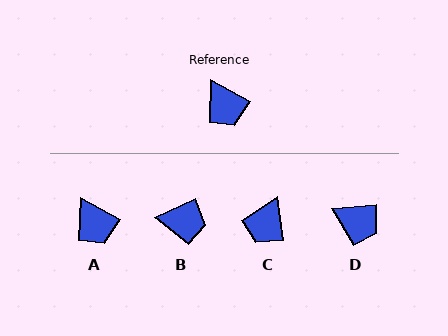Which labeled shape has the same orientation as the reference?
A.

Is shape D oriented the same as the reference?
No, it is off by about 33 degrees.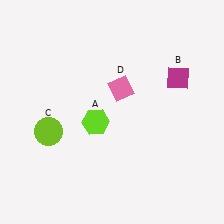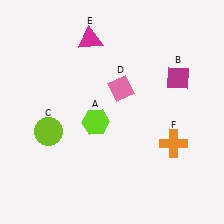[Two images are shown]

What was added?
A magenta triangle (E), an orange cross (F) were added in Image 2.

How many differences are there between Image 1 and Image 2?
There are 2 differences between the two images.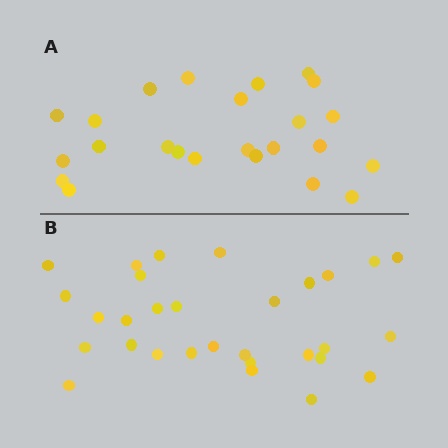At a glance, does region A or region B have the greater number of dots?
Region B (the bottom region) has more dots.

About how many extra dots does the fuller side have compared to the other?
Region B has about 6 more dots than region A.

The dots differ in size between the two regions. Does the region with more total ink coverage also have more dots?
No. Region A has more total ink coverage because its dots are larger, but region B actually contains more individual dots. Total area can be misleading — the number of items is what matters here.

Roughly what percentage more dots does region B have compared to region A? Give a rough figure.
About 25% more.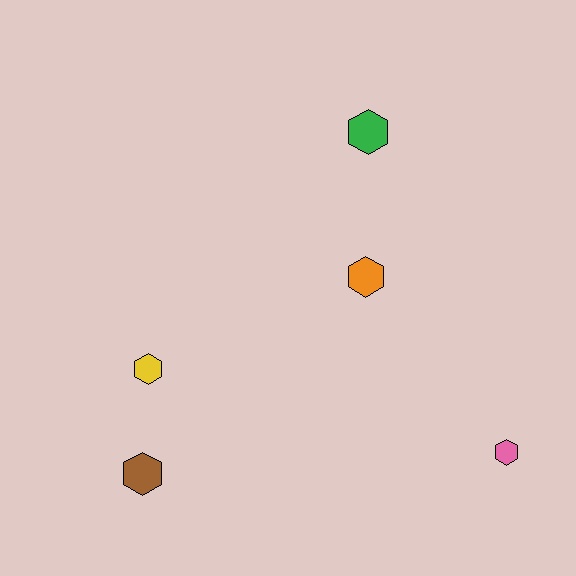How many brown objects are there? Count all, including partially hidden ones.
There is 1 brown object.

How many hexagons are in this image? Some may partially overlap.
There are 5 hexagons.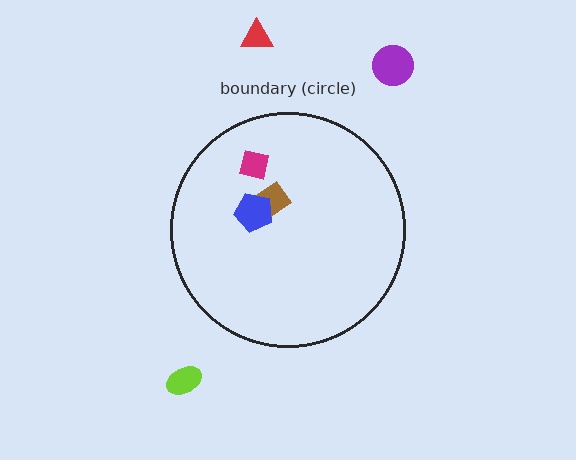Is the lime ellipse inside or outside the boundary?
Outside.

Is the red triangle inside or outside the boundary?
Outside.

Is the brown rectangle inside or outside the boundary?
Inside.